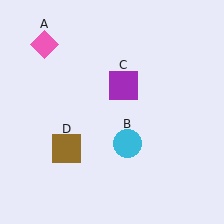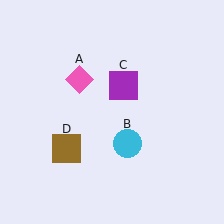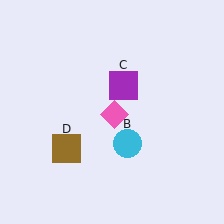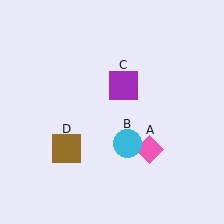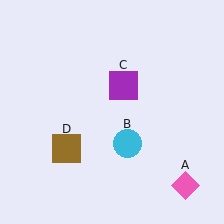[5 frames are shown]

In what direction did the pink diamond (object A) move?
The pink diamond (object A) moved down and to the right.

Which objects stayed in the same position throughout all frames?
Cyan circle (object B) and purple square (object C) and brown square (object D) remained stationary.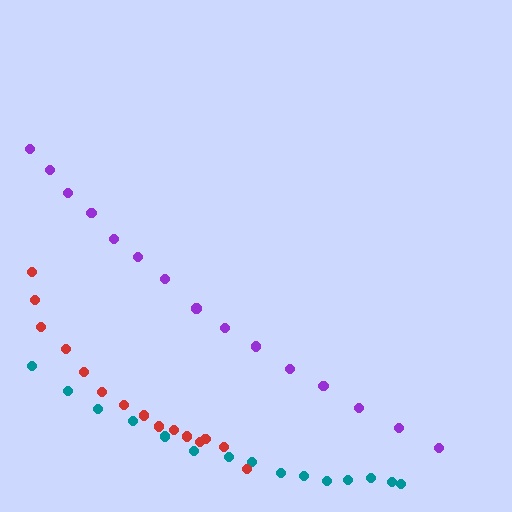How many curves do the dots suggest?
There are 3 distinct paths.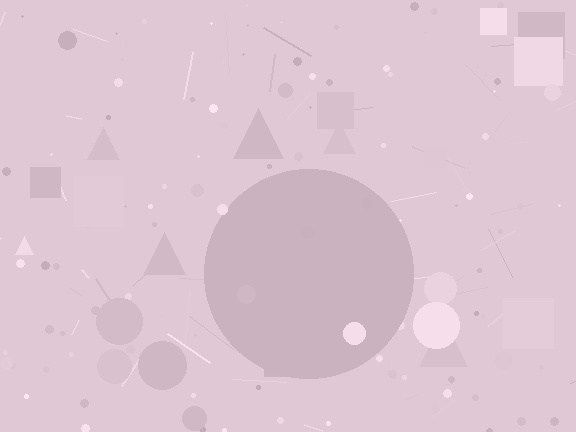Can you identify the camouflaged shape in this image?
The camouflaged shape is a circle.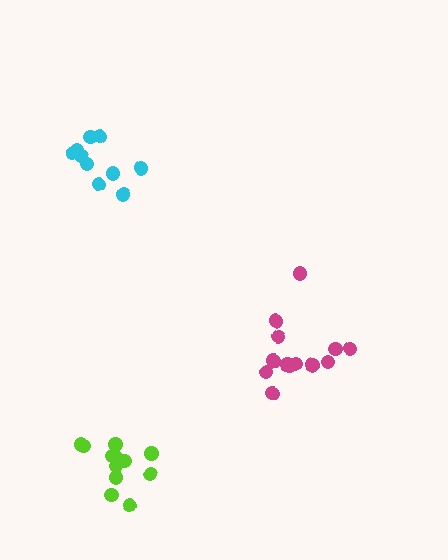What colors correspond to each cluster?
The clusters are colored: magenta, cyan, lime.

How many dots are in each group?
Group 1: 13 dots, Group 2: 10 dots, Group 3: 13 dots (36 total).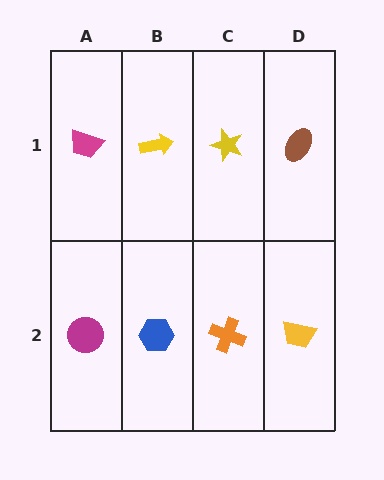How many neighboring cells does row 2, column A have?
2.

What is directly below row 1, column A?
A magenta circle.